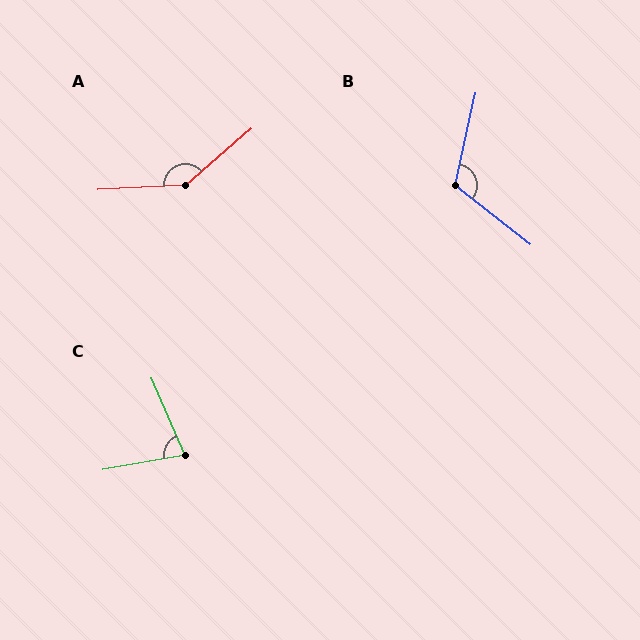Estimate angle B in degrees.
Approximately 116 degrees.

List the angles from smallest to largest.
C (76°), B (116°), A (142°).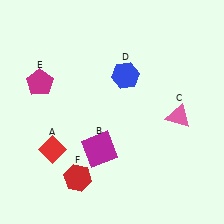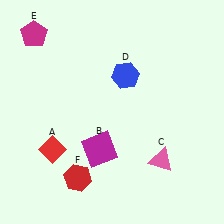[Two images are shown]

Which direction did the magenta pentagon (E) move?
The magenta pentagon (E) moved up.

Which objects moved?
The objects that moved are: the pink triangle (C), the magenta pentagon (E).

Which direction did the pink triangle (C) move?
The pink triangle (C) moved down.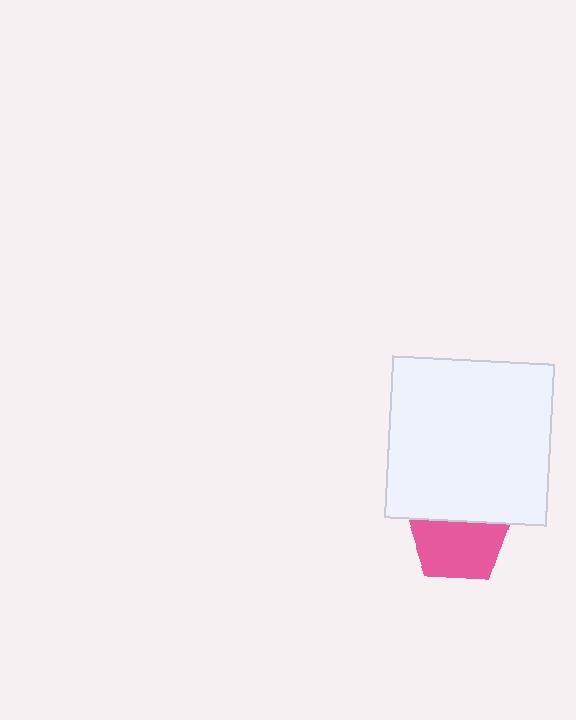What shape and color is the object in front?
The object in front is a white square.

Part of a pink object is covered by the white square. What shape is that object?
It is a pentagon.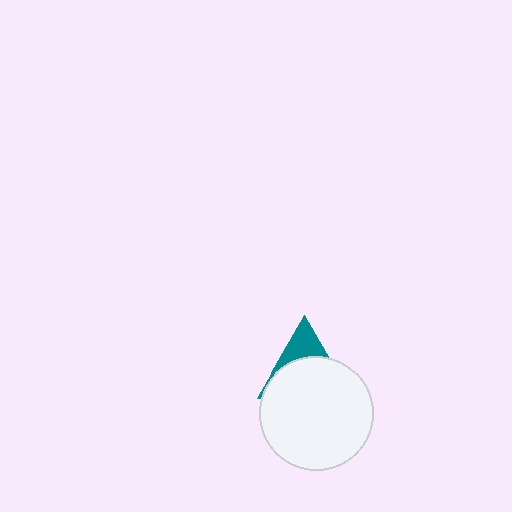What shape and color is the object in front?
The object in front is a white circle.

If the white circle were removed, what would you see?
You would see the complete teal triangle.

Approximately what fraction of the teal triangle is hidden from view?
Roughly 69% of the teal triangle is hidden behind the white circle.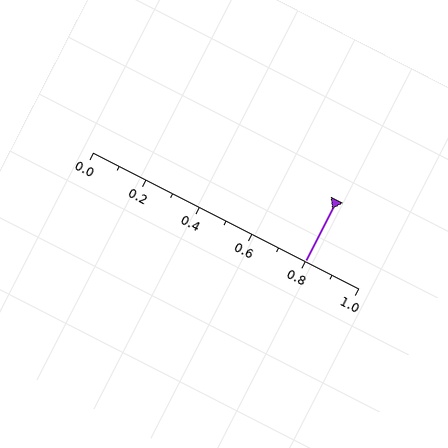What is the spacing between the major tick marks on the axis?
The major ticks are spaced 0.2 apart.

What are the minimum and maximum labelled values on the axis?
The axis runs from 0.0 to 1.0.